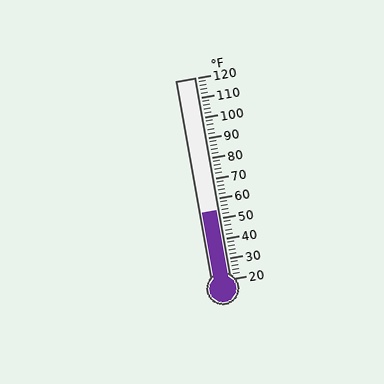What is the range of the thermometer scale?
The thermometer scale ranges from 20°F to 120°F.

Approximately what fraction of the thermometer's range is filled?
The thermometer is filled to approximately 35% of its range.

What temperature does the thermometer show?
The thermometer shows approximately 54°F.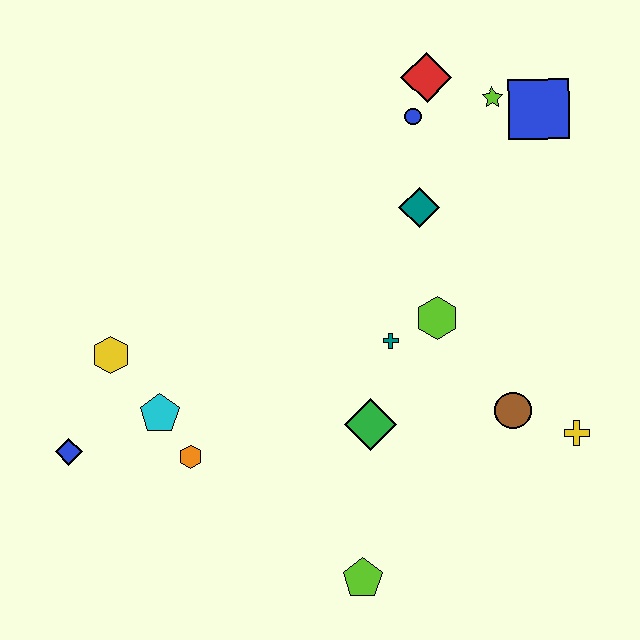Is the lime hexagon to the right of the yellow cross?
No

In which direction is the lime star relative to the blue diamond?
The lime star is to the right of the blue diamond.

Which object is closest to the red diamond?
The blue circle is closest to the red diamond.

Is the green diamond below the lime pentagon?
No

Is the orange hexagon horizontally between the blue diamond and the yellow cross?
Yes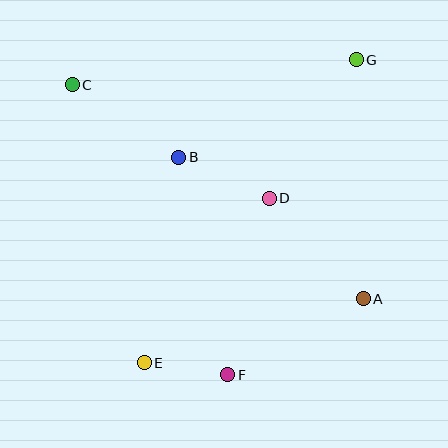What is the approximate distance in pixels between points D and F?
The distance between D and F is approximately 181 pixels.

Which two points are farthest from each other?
Points E and G are farthest from each other.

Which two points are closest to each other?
Points E and F are closest to each other.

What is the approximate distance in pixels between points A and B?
The distance between A and B is approximately 233 pixels.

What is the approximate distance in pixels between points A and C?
The distance between A and C is approximately 361 pixels.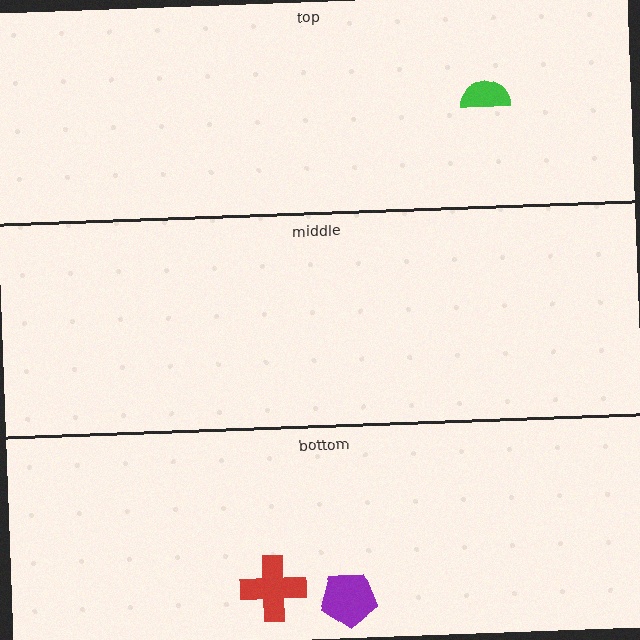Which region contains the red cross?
The bottom region.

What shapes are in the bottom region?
The red cross, the purple pentagon.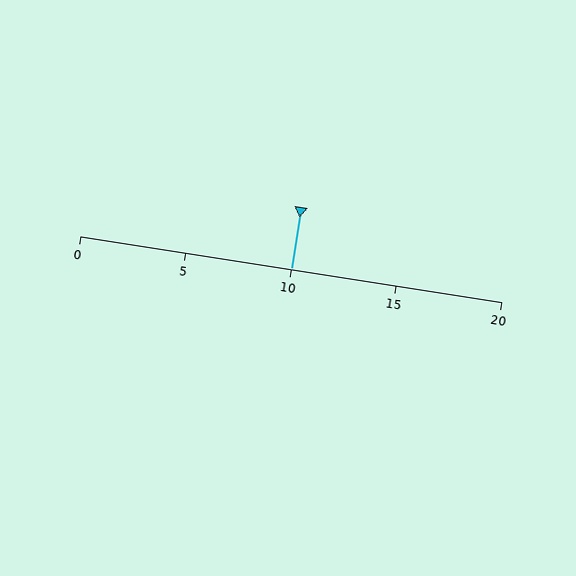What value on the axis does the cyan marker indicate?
The marker indicates approximately 10.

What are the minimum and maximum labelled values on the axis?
The axis runs from 0 to 20.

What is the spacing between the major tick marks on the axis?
The major ticks are spaced 5 apart.